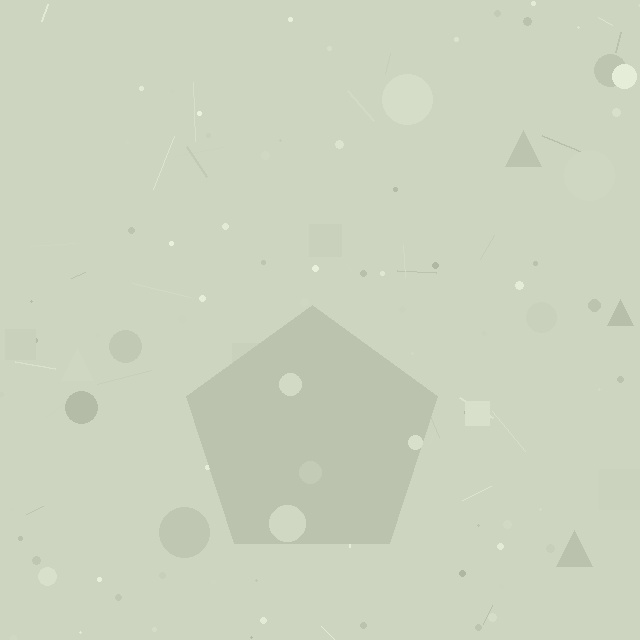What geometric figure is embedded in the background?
A pentagon is embedded in the background.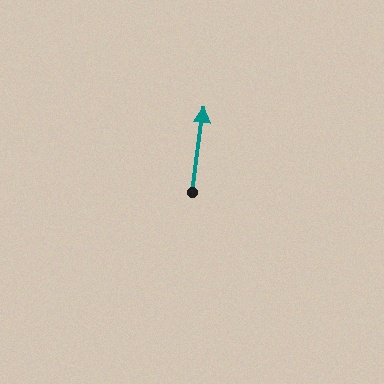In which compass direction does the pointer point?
North.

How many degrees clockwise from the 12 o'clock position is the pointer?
Approximately 8 degrees.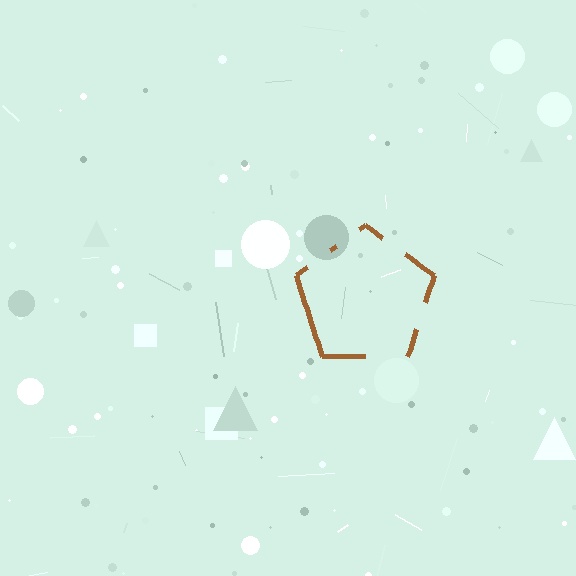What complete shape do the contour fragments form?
The contour fragments form a pentagon.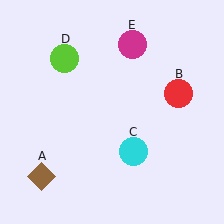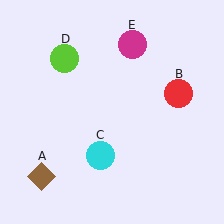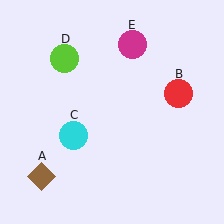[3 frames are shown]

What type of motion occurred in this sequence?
The cyan circle (object C) rotated clockwise around the center of the scene.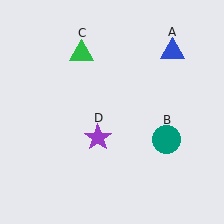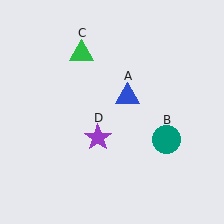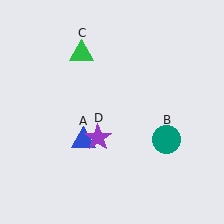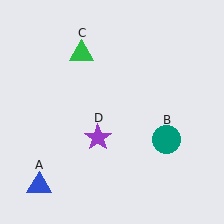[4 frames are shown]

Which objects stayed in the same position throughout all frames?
Teal circle (object B) and green triangle (object C) and purple star (object D) remained stationary.